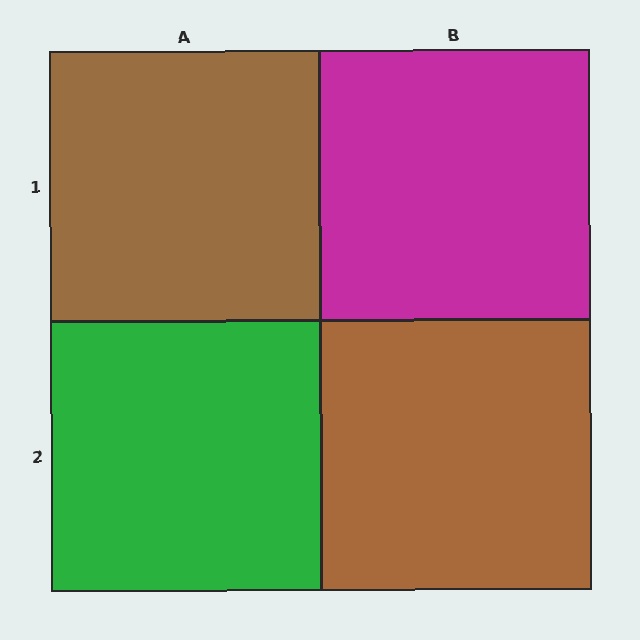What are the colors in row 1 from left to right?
Brown, magenta.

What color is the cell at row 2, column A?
Green.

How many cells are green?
1 cell is green.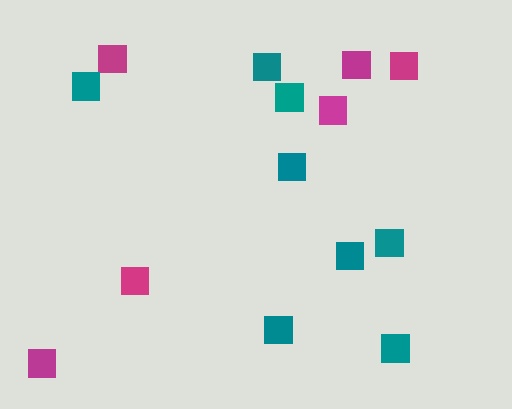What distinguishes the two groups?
There are 2 groups: one group of magenta squares (6) and one group of teal squares (8).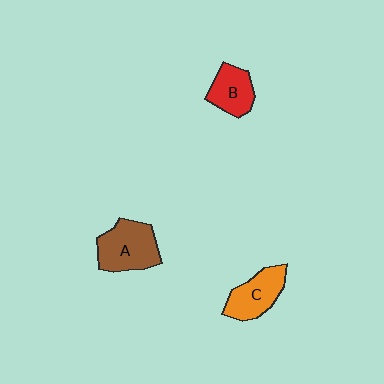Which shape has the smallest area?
Shape B (red).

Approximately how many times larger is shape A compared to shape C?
Approximately 1.2 times.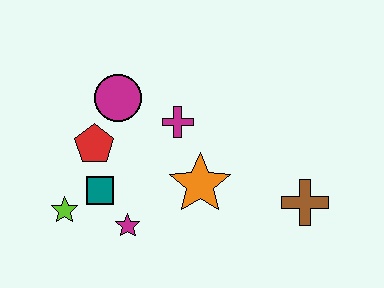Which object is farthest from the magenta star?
The brown cross is farthest from the magenta star.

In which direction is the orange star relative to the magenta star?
The orange star is to the right of the magenta star.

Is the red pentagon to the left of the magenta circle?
Yes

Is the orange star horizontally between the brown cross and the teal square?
Yes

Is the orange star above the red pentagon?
No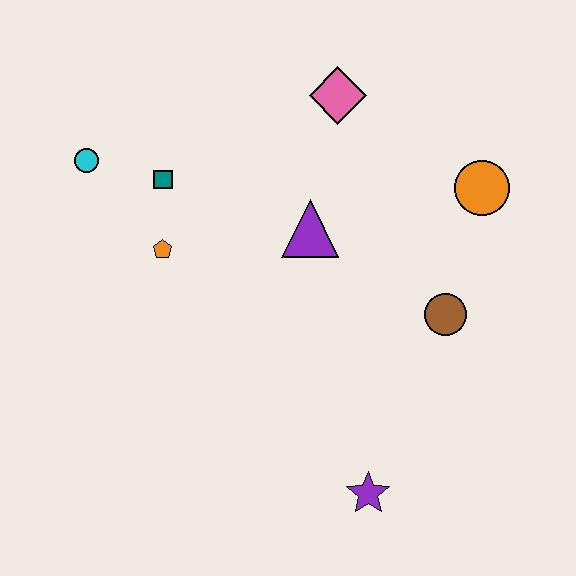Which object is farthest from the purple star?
The cyan circle is farthest from the purple star.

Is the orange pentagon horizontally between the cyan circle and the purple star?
Yes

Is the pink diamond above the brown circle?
Yes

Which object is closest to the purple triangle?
The pink diamond is closest to the purple triangle.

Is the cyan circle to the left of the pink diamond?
Yes